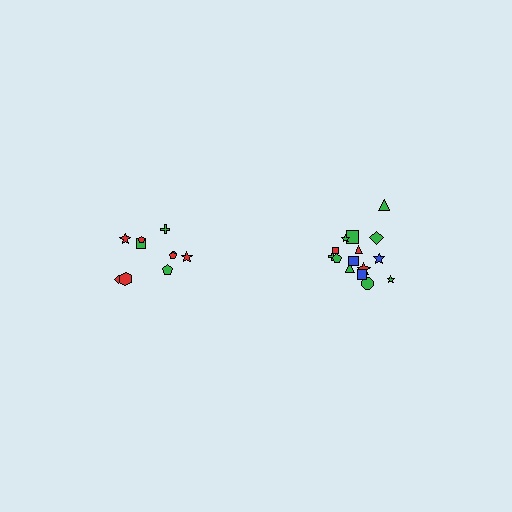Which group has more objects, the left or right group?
The right group.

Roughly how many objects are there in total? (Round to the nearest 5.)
Roughly 25 objects in total.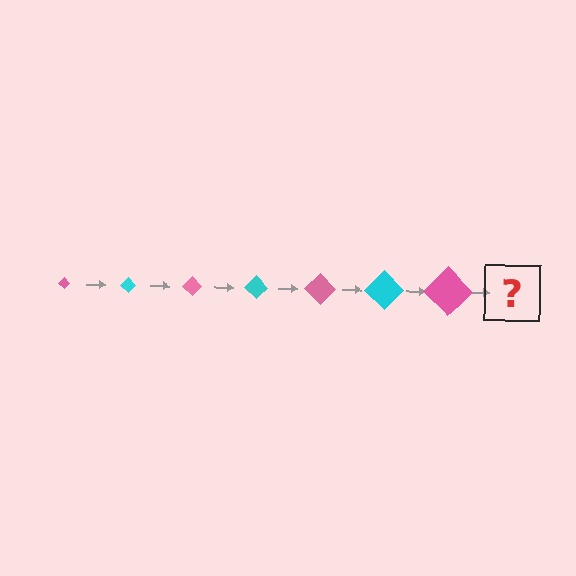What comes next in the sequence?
The next element should be a cyan diamond, larger than the previous one.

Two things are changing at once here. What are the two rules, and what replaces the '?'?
The two rules are that the diamond grows larger each step and the color cycles through pink and cyan. The '?' should be a cyan diamond, larger than the previous one.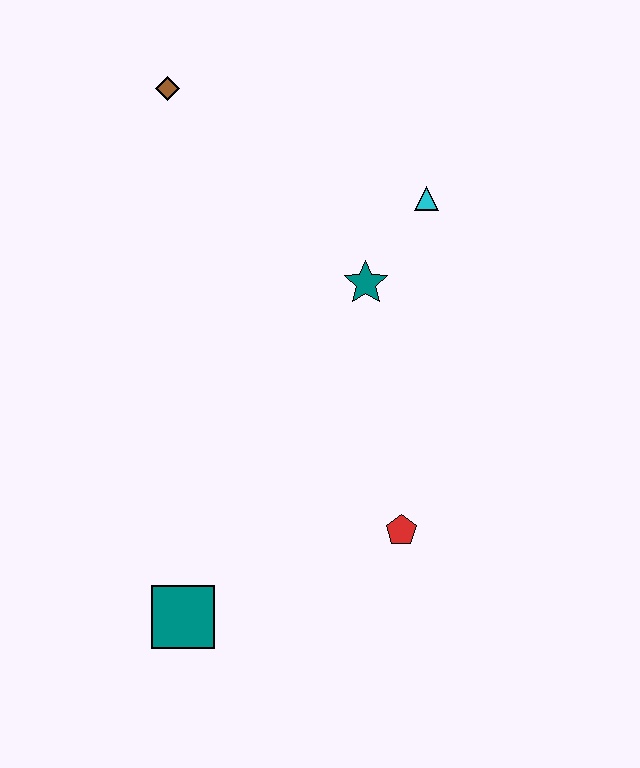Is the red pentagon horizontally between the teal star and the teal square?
No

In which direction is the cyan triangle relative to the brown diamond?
The cyan triangle is to the right of the brown diamond.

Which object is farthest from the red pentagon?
The brown diamond is farthest from the red pentagon.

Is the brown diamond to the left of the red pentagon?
Yes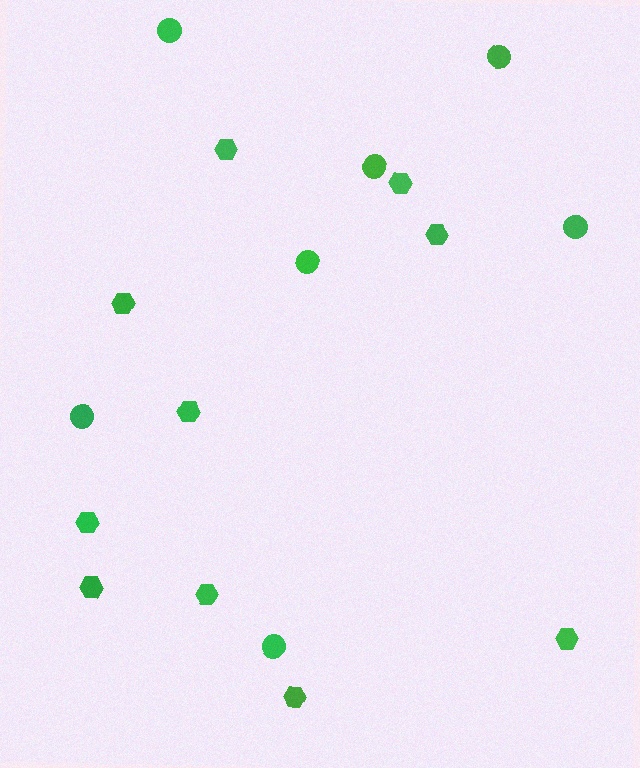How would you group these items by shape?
There are 2 groups: one group of hexagons (10) and one group of circles (7).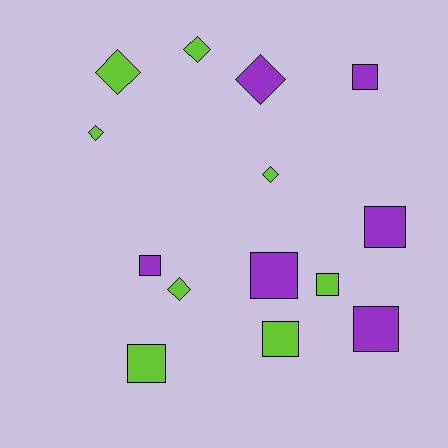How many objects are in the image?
There are 14 objects.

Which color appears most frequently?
Lime, with 8 objects.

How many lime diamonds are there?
There are 5 lime diamonds.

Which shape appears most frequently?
Square, with 8 objects.